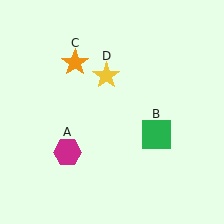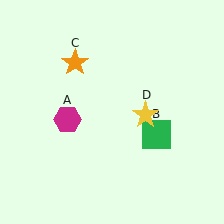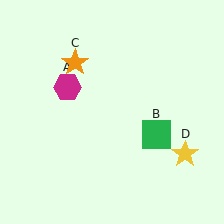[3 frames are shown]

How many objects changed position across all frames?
2 objects changed position: magenta hexagon (object A), yellow star (object D).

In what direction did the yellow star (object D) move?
The yellow star (object D) moved down and to the right.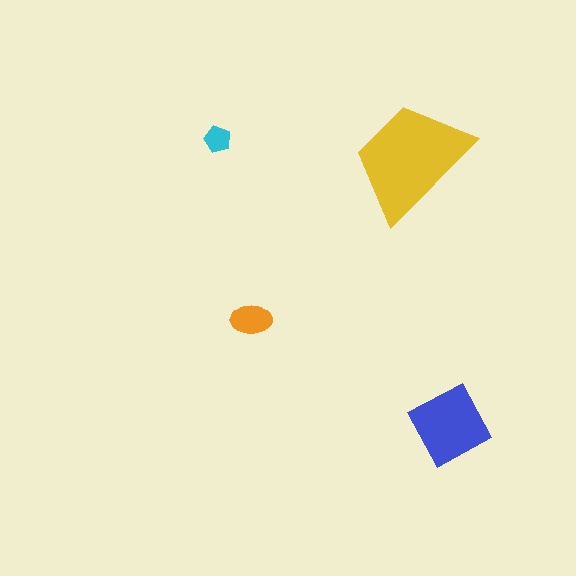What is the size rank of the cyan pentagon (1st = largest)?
4th.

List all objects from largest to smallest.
The yellow trapezoid, the blue diamond, the orange ellipse, the cyan pentagon.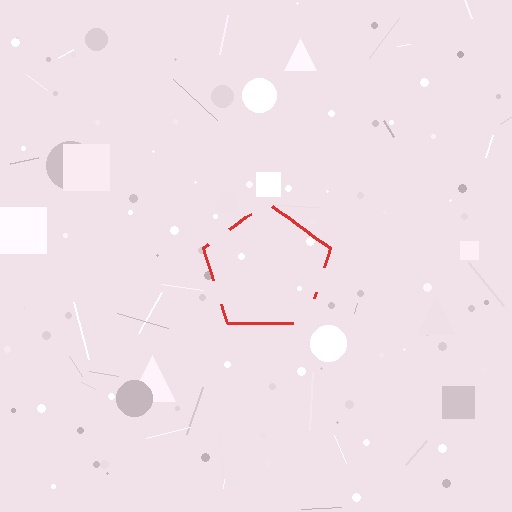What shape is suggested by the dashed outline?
The dashed outline suggests a pentagon.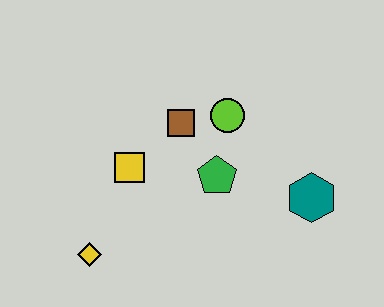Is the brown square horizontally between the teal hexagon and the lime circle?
No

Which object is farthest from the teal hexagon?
The yellow diamond is farthest from the teal hexagon.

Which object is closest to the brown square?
The lime circle is closest to the brown square.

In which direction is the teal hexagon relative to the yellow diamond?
The teal hexagon is to the right of the yellow diamond.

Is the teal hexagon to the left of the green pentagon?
No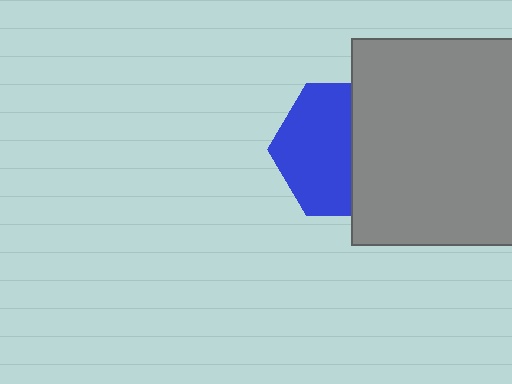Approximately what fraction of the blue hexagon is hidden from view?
Roughly 44% of the blue hexagon is hidden behind the gray square.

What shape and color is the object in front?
The object in front is a gray square.